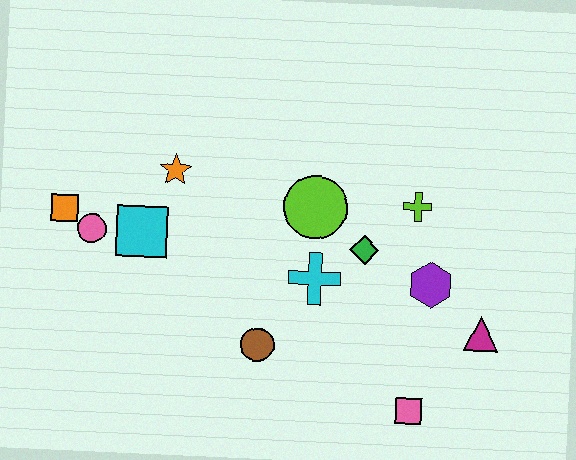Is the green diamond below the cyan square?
Yes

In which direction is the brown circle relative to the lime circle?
The brown circle is below the lime circle.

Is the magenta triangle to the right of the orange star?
Yes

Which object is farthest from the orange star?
The magenta triangle is farthest from the orange star.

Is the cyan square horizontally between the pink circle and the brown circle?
Yes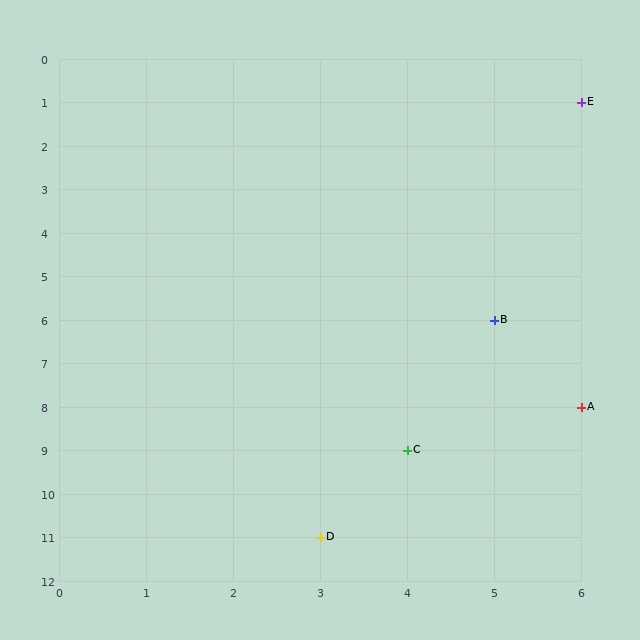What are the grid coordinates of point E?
Point E is at grid coordinates (6, 1).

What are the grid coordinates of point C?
Point C is at grid coordinates (4, 9).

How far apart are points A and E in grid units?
Points A and E are 7 rows apart.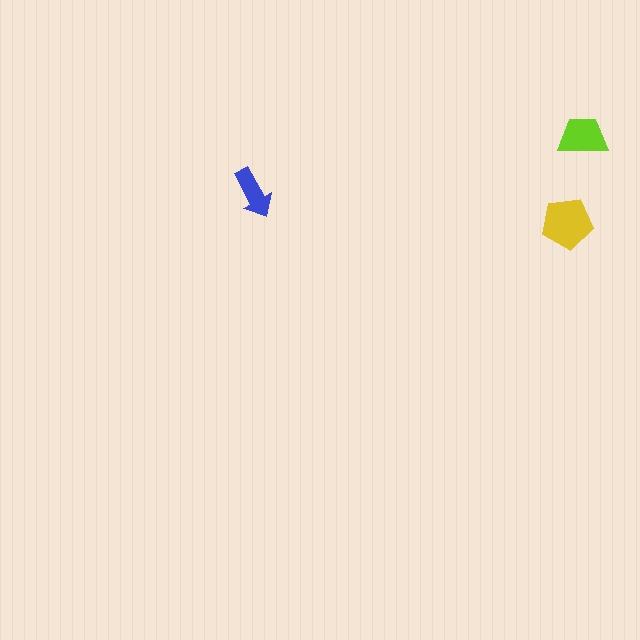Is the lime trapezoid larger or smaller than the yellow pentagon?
Smaller.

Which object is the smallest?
The blue arrow.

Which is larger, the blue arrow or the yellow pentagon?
The yellow pentagon.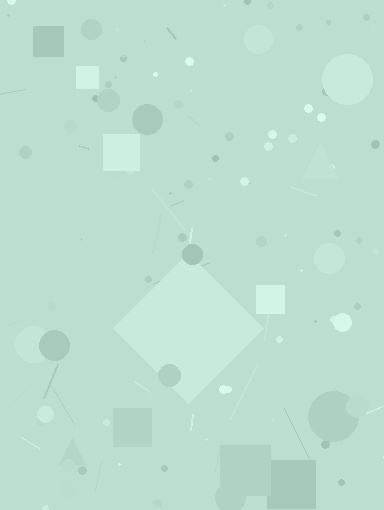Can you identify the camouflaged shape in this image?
The camouflaged shape is a diamond.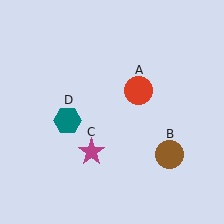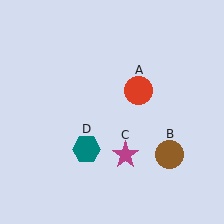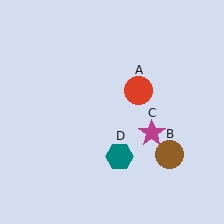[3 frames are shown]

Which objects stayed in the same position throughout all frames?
Red circle (object A) and brown circle (object B) remained stationary.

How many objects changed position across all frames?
2 objects changed position: magenta star (object C), teal hexagon (object D).